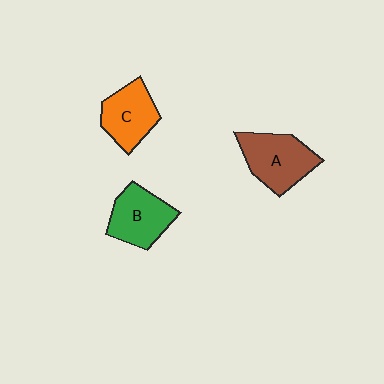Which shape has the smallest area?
Shape C (orange).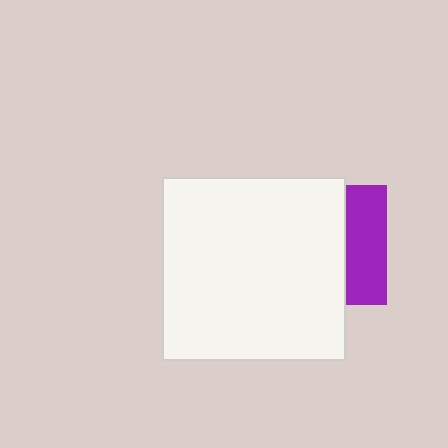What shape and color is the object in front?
The object in front is a white square.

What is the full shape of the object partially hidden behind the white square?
The partially hidden object is a purple square.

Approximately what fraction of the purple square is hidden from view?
Roughly 66% of the purple square is hidden behind the white square.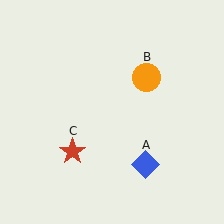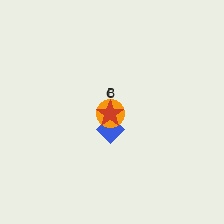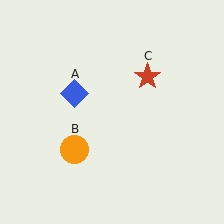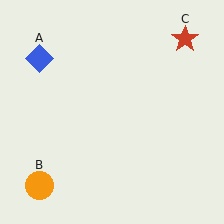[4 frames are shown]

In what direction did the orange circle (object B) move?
The orange circle (object B) moved down and to the left.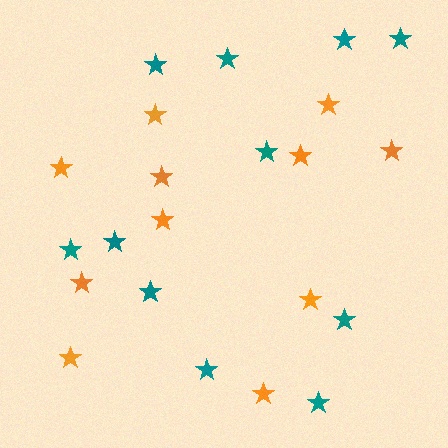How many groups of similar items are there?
There are 2 groups: one group of teal stars (11) and one group of orange stars (11).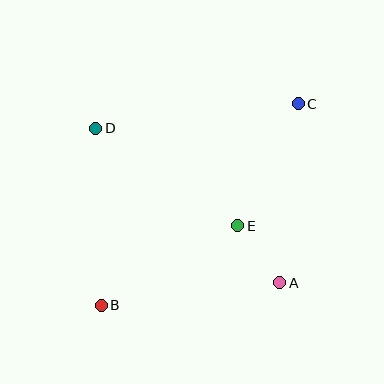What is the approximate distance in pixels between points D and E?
The distance between D and E is approximately 172 pixels.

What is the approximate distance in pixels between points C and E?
The distance between C and E is approximately 136 pixels.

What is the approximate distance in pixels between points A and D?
The distance between A and D is approximately 240 pixels.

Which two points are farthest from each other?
Points B and C are farthest from each other.